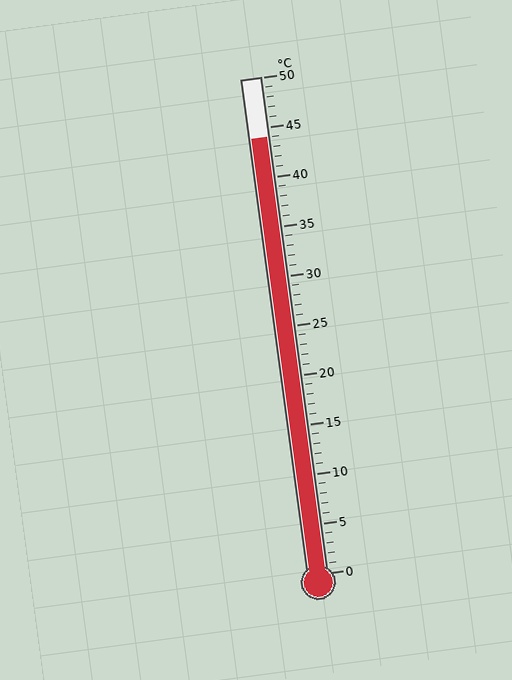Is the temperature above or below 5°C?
The temperature is above 5°C.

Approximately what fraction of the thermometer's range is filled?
The thermometer is filled to approximately 90% of its range.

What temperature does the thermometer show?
The thermometer shows approximately 44°C.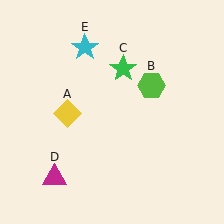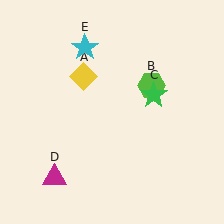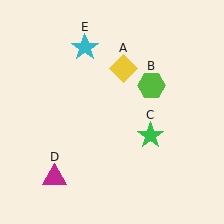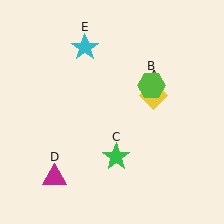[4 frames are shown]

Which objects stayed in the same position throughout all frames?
Lime hexagon (object B) and magenta triangle (object D) and cyan star (object E) remained stationary.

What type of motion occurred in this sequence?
The yellow diamond (object A), green star (object C) rotated clockwise around the center of the scene.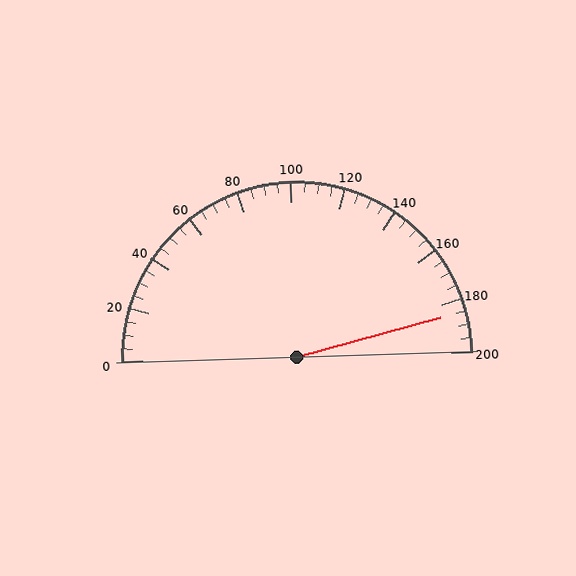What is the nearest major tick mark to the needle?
The nearest major tick mark is 180.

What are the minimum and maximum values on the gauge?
The gauge ranges from 0 to 200.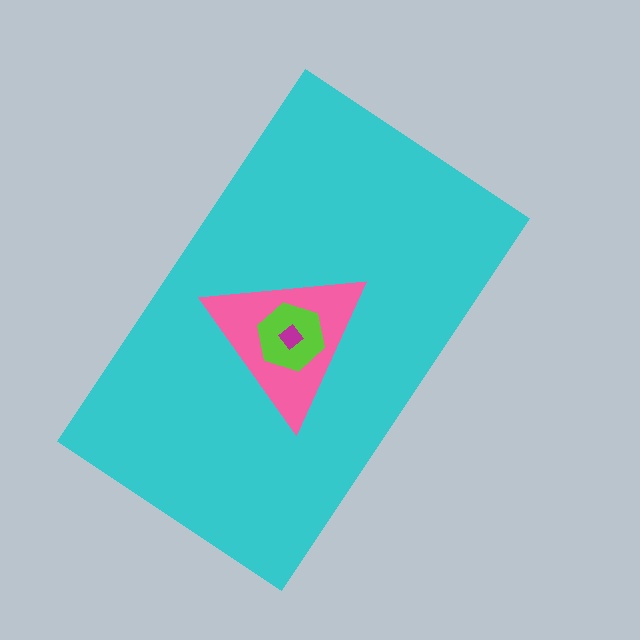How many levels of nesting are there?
4.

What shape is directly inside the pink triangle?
The lime hexagon.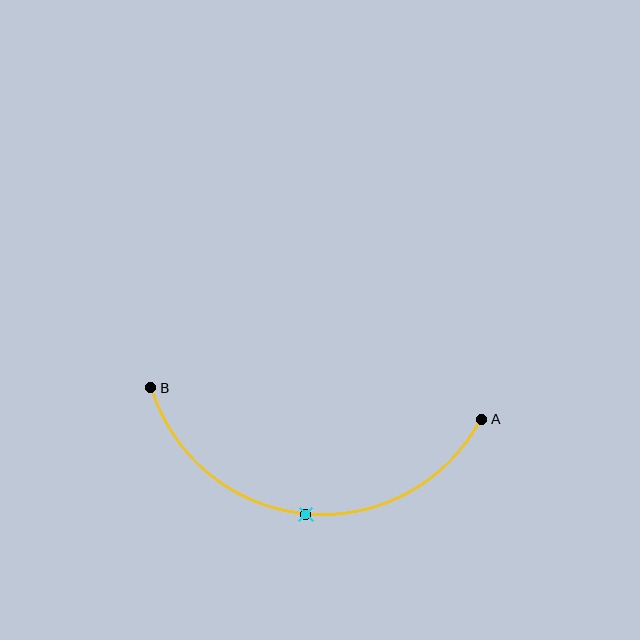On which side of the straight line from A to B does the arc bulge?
The arc bulges below the straight line connecting A and B.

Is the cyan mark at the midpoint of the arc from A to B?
Yes. The cyan mark lies on the arc at equal arc-length from both A and B — it is the arc midpoint.